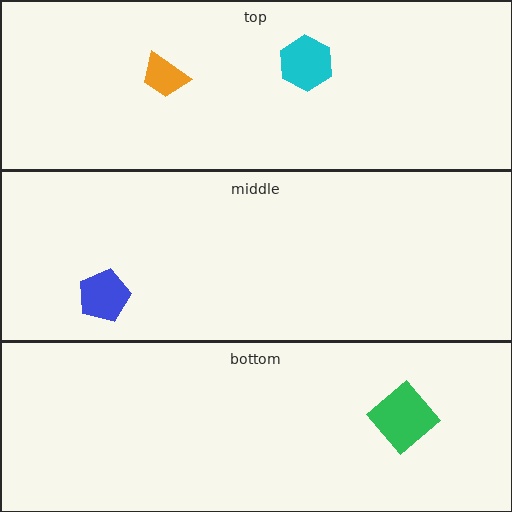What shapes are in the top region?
The orange trapezoid, the cyan hexagon.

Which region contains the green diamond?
The bottom region.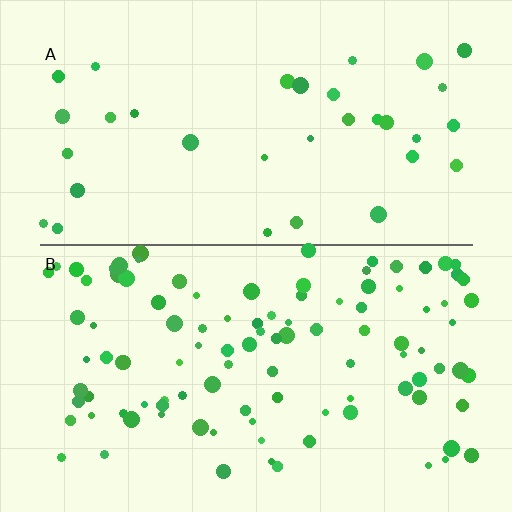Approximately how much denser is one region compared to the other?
Approximately 3.1× — region B over region A.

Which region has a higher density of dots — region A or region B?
B (the bottom).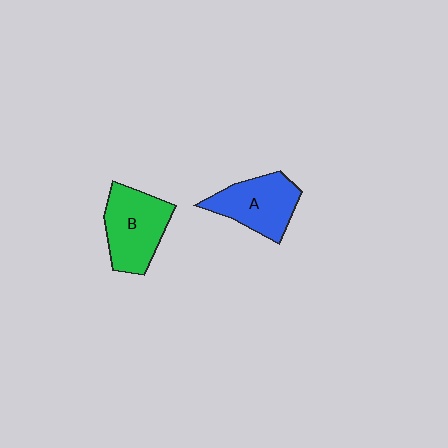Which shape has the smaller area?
Shape A (blue).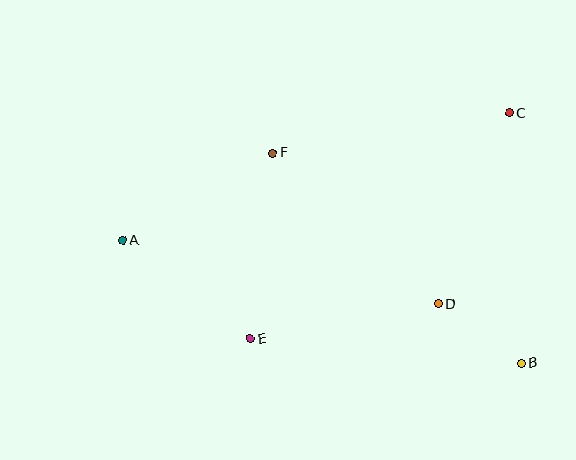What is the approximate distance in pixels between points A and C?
The distance between A and C is approximately 407 pixels.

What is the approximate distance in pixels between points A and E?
The distance between A and E is approximately 161 pixels.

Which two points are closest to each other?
Points B and D are closest to each other.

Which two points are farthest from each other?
Points A and B are farthest from each other.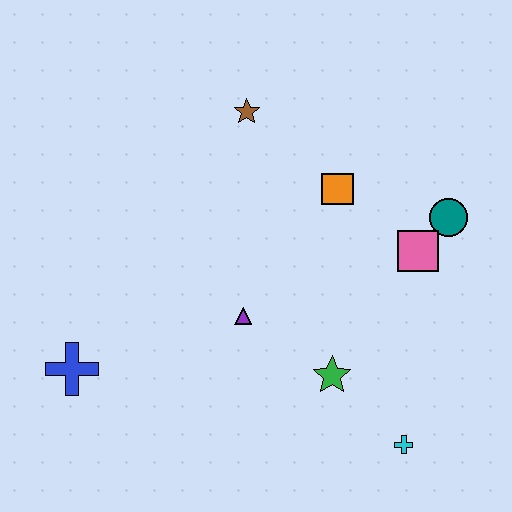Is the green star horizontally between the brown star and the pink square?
Yes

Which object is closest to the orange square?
The pink square is closest to the orange square.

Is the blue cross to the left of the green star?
Yes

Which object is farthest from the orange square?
The blue cross is farthest from the orange square.